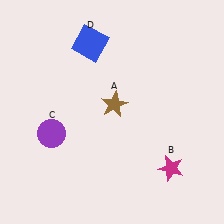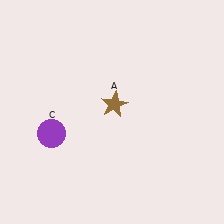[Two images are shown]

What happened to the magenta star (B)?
The magenta star (B) was removed in Image 2. It was in the bottom-right area of Image 1.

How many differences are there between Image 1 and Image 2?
There are 2 differences between the two images.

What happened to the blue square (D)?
The blue square (D) was removed in Image 2. It was in the top-left area of Image 1.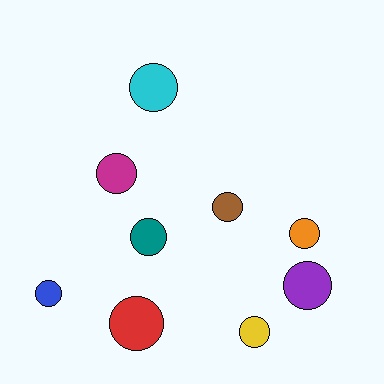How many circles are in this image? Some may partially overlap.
There are 9 circles.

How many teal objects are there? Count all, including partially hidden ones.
There is 1 teal object.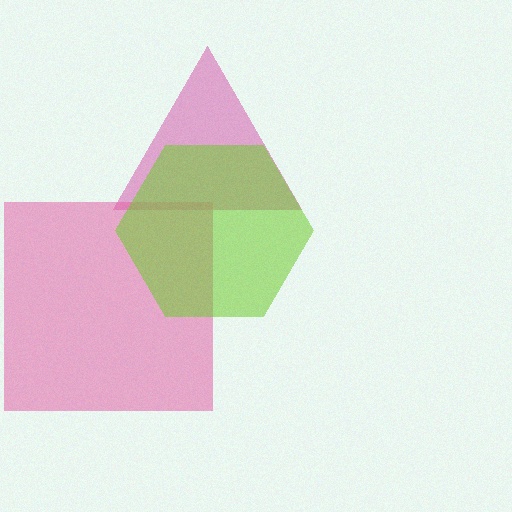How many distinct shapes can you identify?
There are 3 distinct shapes: a magenta triangle, a pink square, a lime hexagon.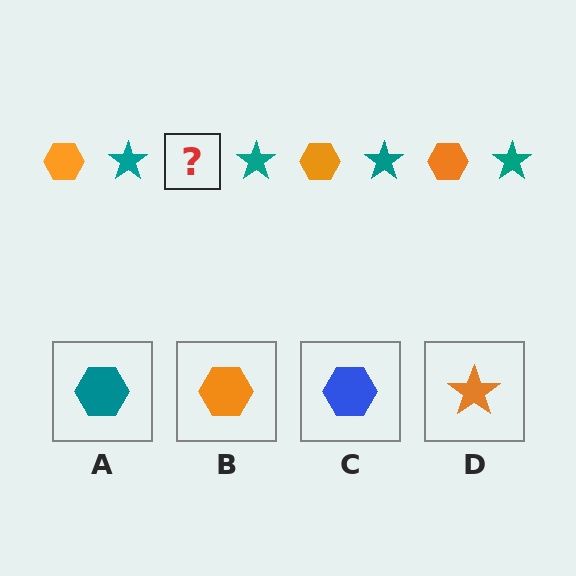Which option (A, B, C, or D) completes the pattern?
B.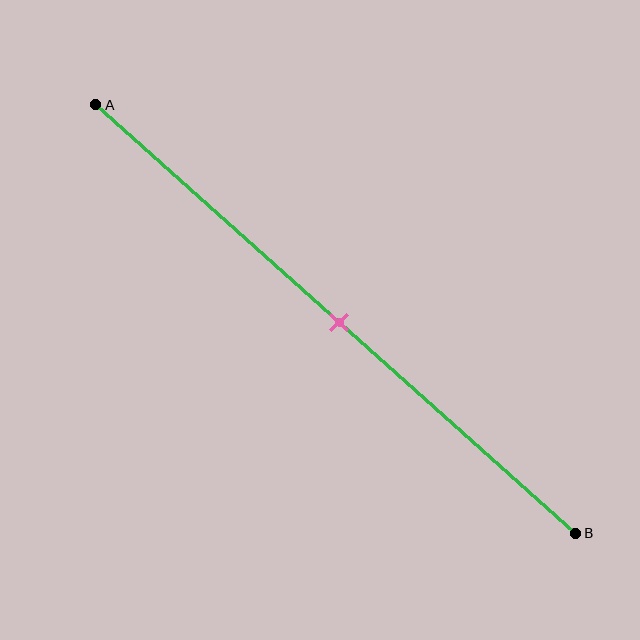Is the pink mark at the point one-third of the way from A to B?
No, the mark is at about 50% from A, not at the 33% one-third point.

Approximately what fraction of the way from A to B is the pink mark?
The pink mark is approximately 50% of the way from A to B.